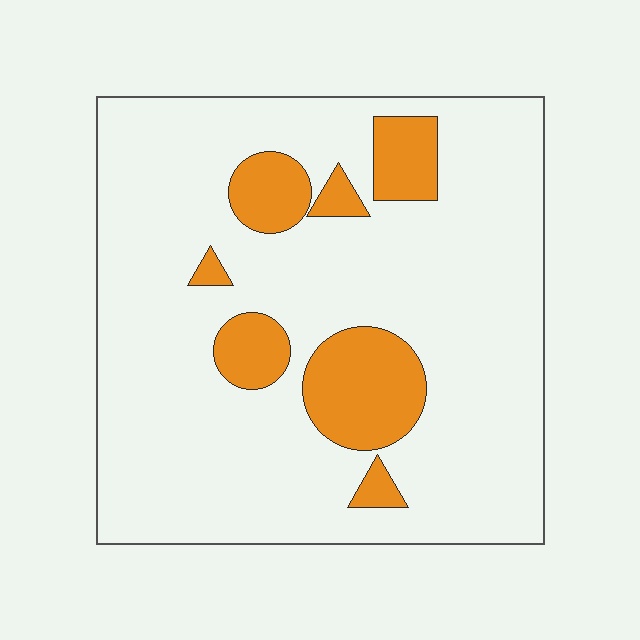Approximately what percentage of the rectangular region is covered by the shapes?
Approximately 15%.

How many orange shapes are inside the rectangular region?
7.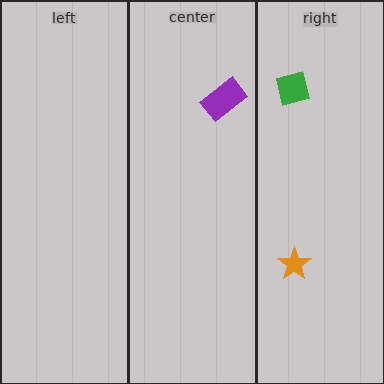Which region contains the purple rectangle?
The center region.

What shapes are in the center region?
The purple rectangle.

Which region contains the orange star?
The right region.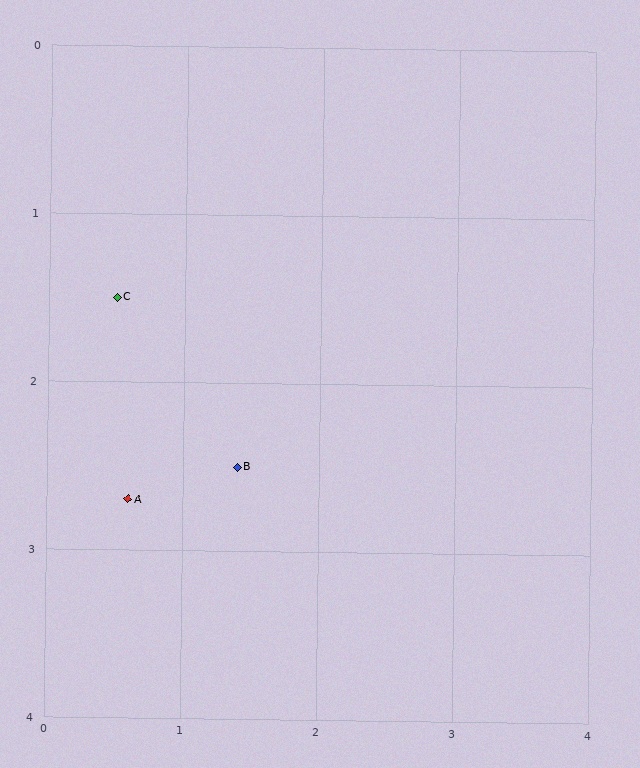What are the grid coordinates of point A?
Point A is at approximately (0.6, 2.7).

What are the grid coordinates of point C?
Point C is at approximately (0.5, 1.5).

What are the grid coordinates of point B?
Point B is at approximately (1.4, 2.5).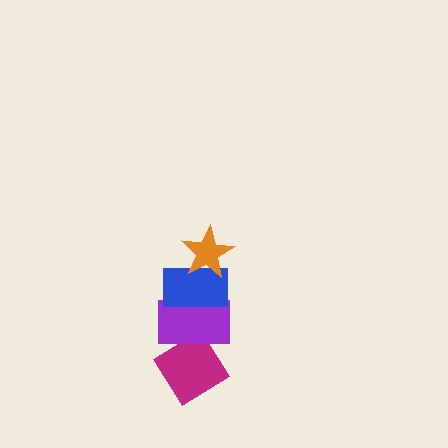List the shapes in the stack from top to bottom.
From top to bottom: the orange star, the blue rectangle, the purple rectangle, the magenta diamond.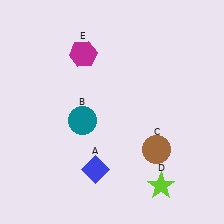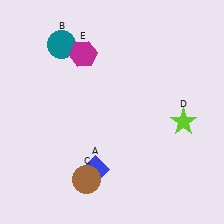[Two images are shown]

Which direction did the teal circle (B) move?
The teal circle (B) moved up.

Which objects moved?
The objects that moved are: the teal circle (B), the brown circle (C), the lime star (D).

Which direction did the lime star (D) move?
The lime star (D) moved up.